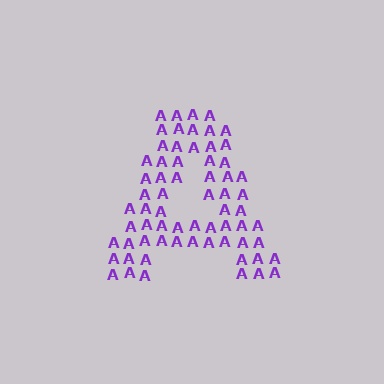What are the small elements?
The small elements are letter A's.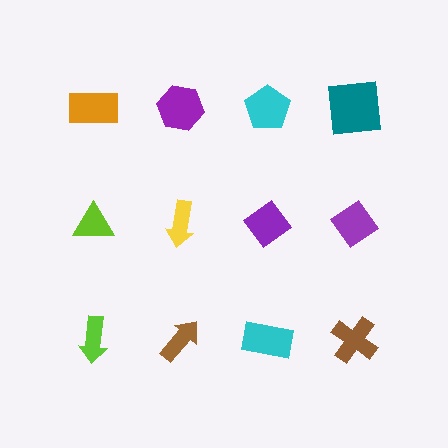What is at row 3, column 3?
A cyan rectangle.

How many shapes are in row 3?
4 shapes.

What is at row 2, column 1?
A lime triangle.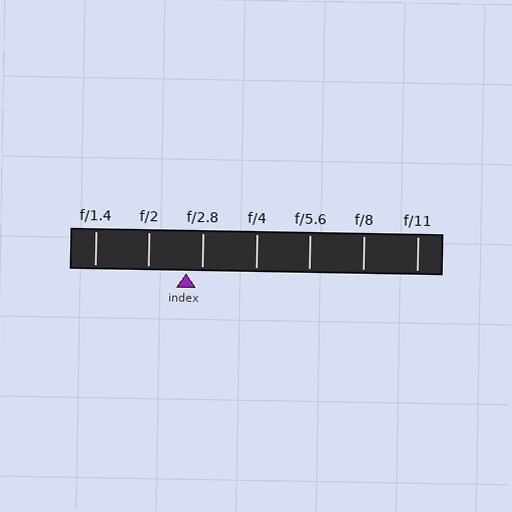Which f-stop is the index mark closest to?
The index mark is closest to f/2.8.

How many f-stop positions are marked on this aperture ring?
There are 7 f-stop positions marked.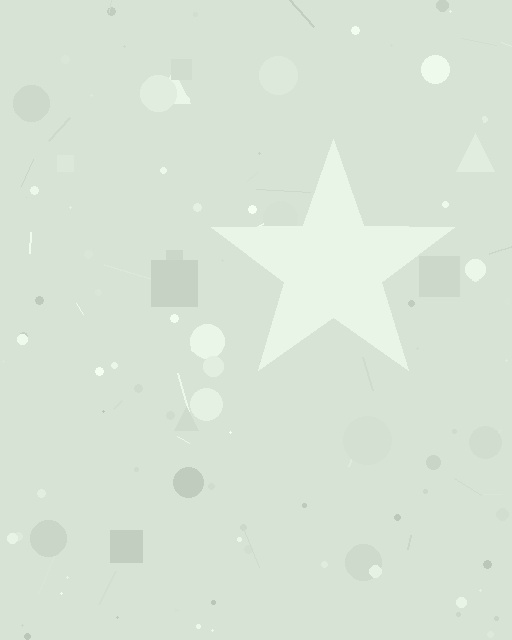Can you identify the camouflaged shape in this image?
The camouflaged shape is a star.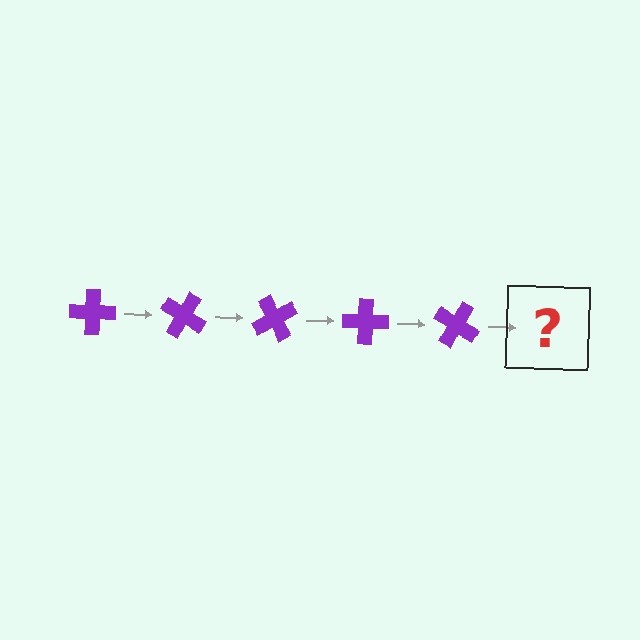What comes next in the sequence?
The next element should be a purple cross rotated 150 degrees.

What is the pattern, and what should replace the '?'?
The pattern is that the cross rotates 30 degrees each step. The '?' should be a purple cross rotated 150 degrees.